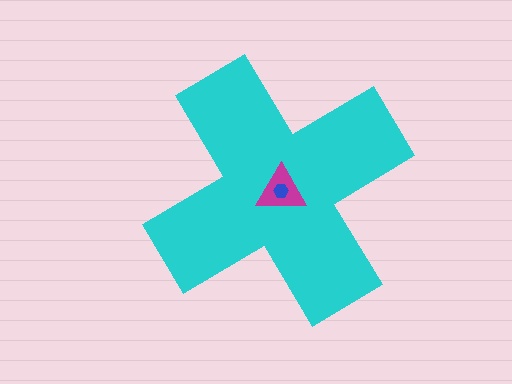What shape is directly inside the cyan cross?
The magenta triangle.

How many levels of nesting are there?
3.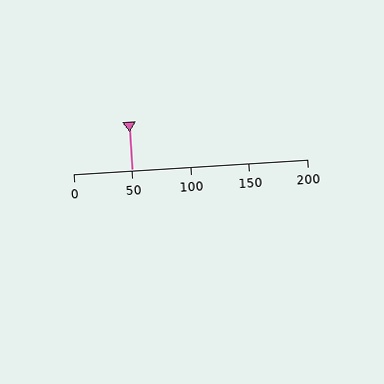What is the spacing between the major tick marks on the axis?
The major ticks are spaced 50 apart.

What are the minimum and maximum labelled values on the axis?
The axis runs from 0 to 200.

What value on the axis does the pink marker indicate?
The marker indicates approximately 50.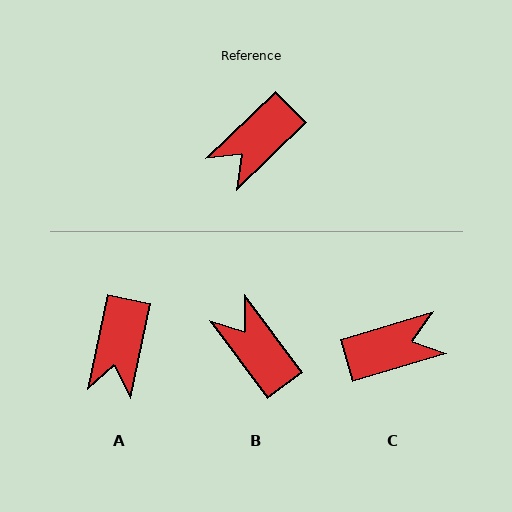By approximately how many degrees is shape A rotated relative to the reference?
Approximately 34 degrees counter-clockwise.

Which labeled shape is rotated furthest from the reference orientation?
C, about 153 degrees away.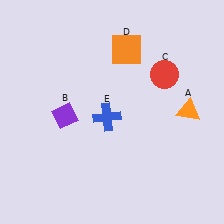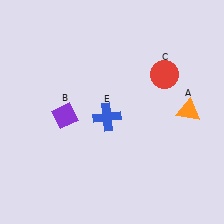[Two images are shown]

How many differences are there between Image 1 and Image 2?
There is 1 difference between the two images.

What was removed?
The orange square (D) was removed in Image 2.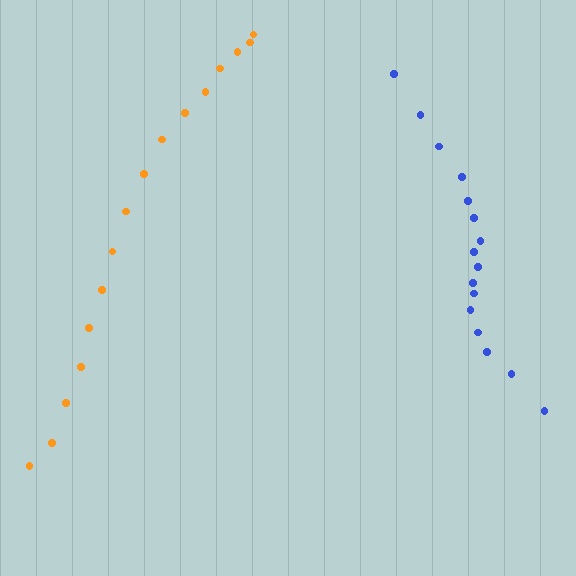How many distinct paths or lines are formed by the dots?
There are 2 distinct paths.